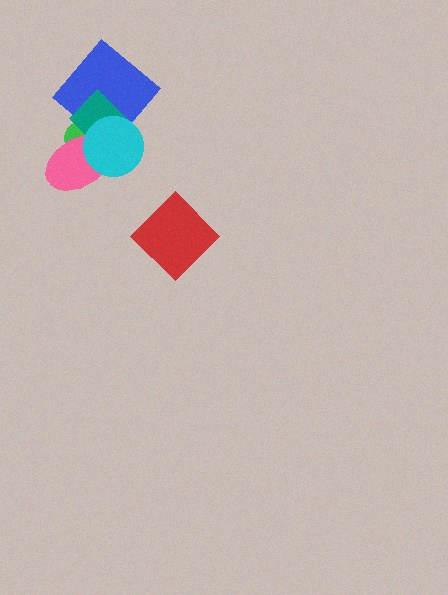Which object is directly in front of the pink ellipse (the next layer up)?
The teal diamond is directly in front of the pink ellipse.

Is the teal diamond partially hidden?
Yes, it is partially covered by another shape.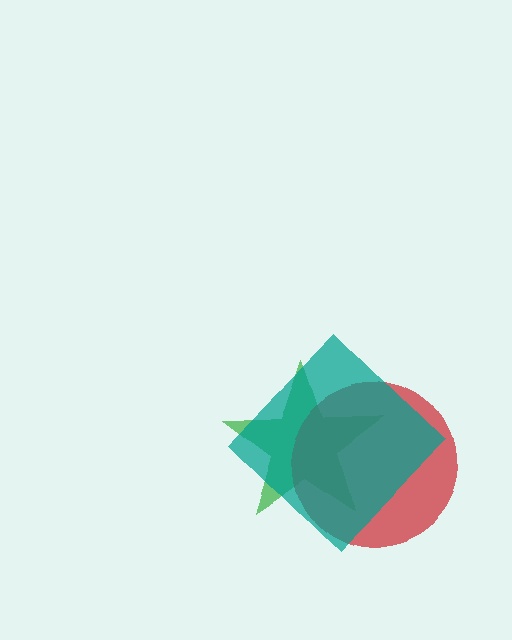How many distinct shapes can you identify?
There are 3 distinct shapes: a green star, a red circle, a teal diamond.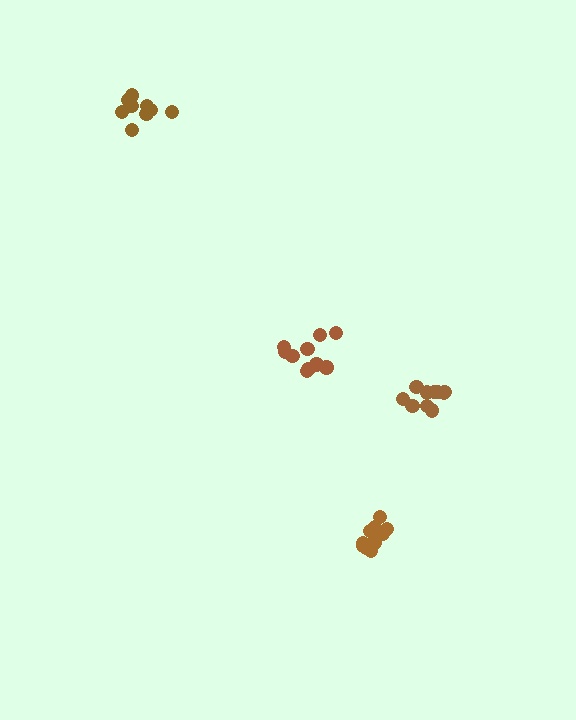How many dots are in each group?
Group 1: 10 dots, Group 2: 9 dots, Group 3: 11 dots, Group 4: 10 dots (40 total).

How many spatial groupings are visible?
There are 4 spatial groupings.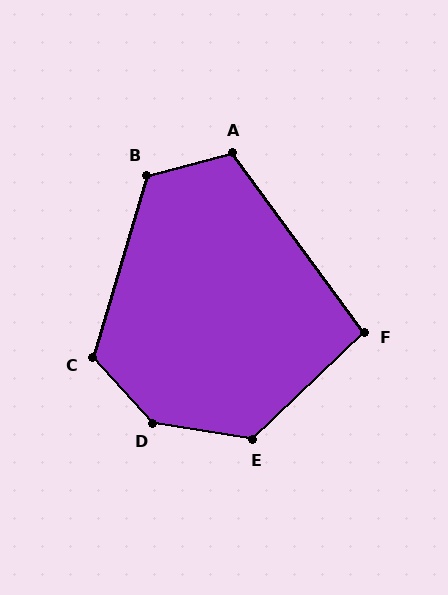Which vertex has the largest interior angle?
D, at approximately 142 degrees.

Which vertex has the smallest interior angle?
F, at approximately 97 degrees.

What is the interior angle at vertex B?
Approximately 121 degrees (obtuse).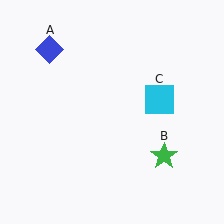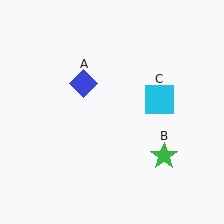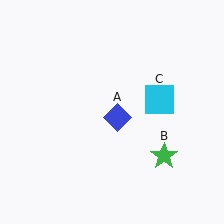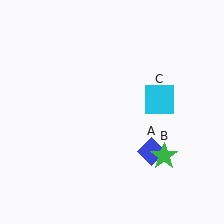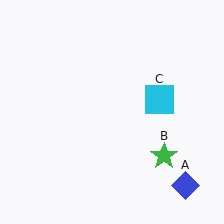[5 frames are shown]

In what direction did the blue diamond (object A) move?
The blue diamond (object A) moved down and to the right.